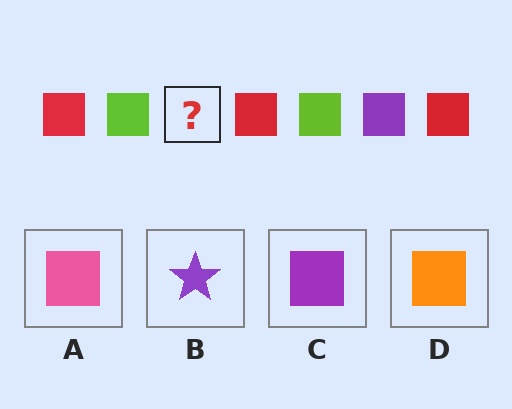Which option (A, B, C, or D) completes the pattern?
C.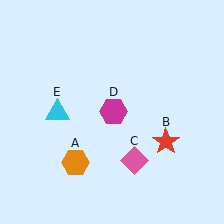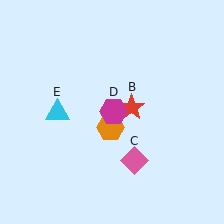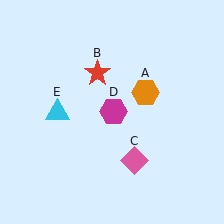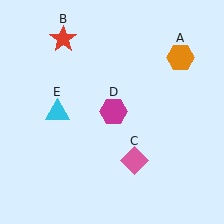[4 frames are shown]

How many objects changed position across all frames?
2 objects changed position: orange hexagon (object A), red star (object B).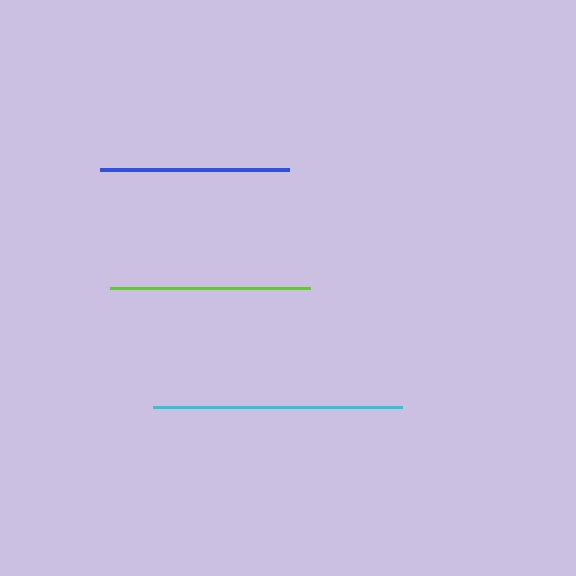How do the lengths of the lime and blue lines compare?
The lime and blue lines are approximately the same length.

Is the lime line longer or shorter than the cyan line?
The cyan line is longer than the lime line.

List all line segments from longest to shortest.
From longest to shortest: cyan, lime, blue.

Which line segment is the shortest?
The blue line is the shortest at approximately 189 pixels.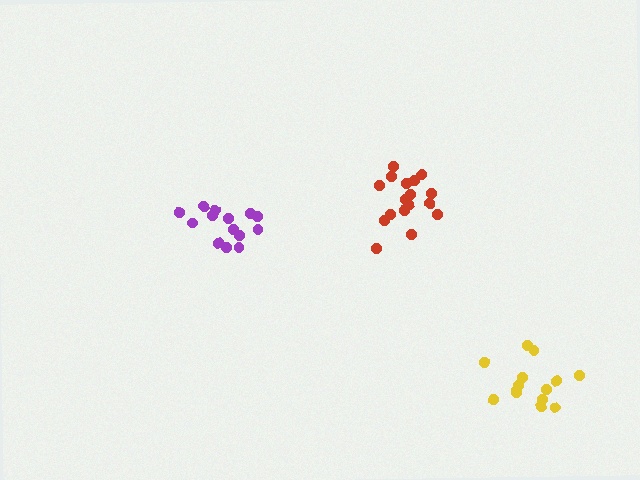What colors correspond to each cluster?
The clusters are colored: purple, red, yellow.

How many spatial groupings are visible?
There are 3 spatial groupings.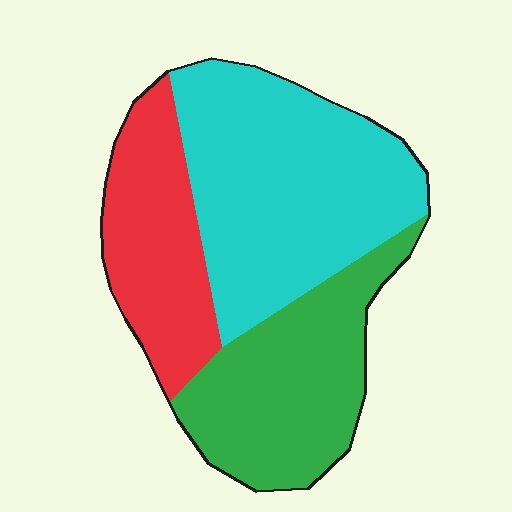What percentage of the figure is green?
Green takes up about one third (1/3) of the figure.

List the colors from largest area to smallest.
From largest to smallest: cyan, green, red.